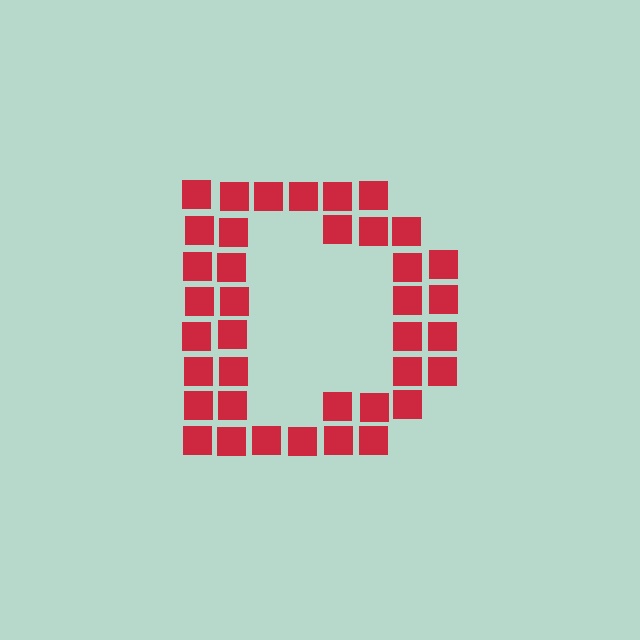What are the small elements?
The small elements are squares.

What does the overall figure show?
The overall figure shows the letter D.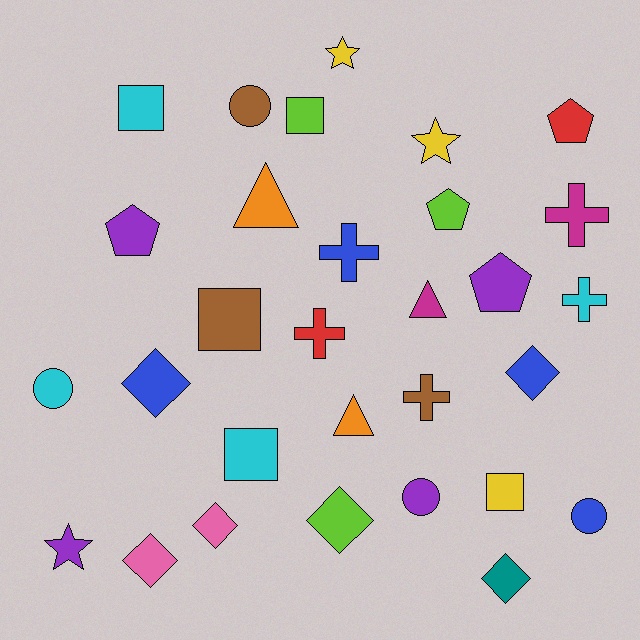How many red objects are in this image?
There are 2 red objects.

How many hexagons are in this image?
There are no hexagons.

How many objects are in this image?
There are 30 objects.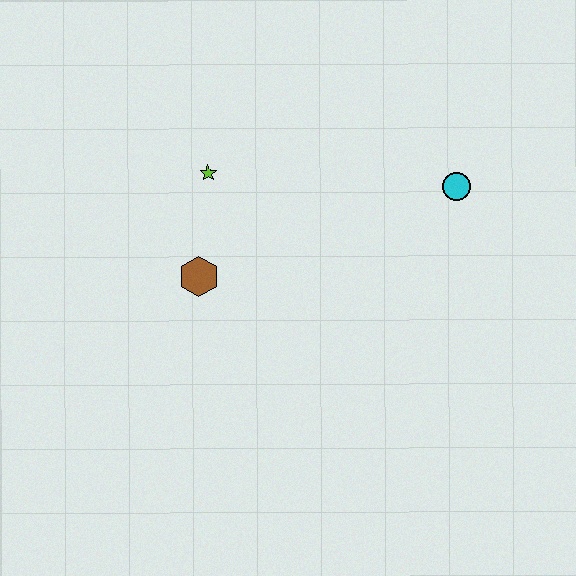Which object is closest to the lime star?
The brown hexagon is closest to the lime star.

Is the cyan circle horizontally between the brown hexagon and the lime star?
No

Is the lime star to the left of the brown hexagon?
No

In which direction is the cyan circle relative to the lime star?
The cyan circle is to the right of the lime star.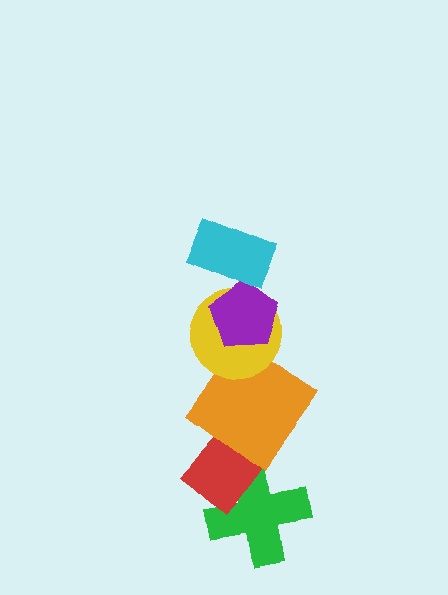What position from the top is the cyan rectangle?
The cyan rectangle is 1st from the top.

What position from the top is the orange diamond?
The orange diamond is 4th from the top.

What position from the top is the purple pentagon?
The purple pentagon is 2nd from the top.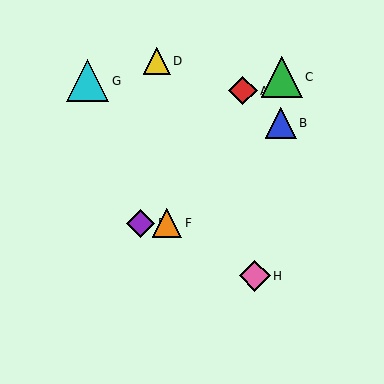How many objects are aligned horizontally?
2 objects (E, F) are aligned horizontally.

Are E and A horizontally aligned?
No, E is at y≈223 and A is at y≈91.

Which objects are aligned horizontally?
Objects E, F are aligned horizontally.